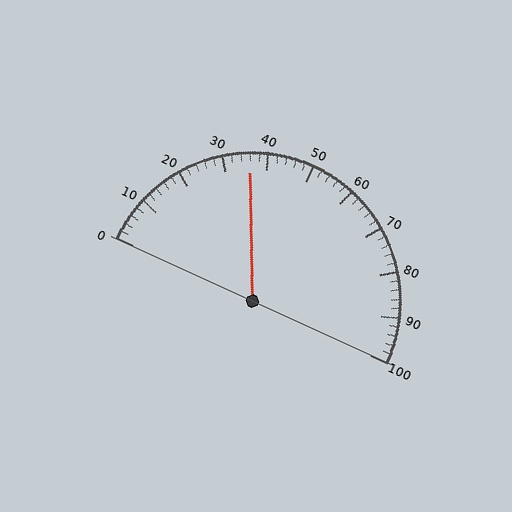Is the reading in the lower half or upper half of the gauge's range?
The reading is in the lower half of the range (0 to 100).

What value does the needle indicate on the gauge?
The needle indicates approximately 36.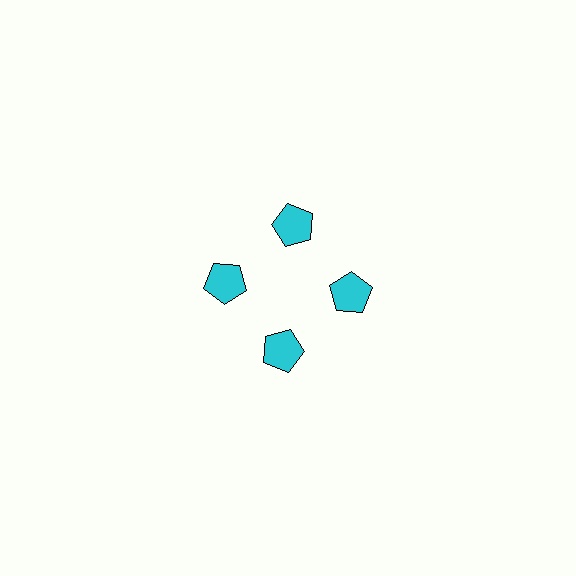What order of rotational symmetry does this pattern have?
This pattern has 4-fold rotational symmetry.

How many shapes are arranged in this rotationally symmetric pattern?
There are 4 shapes, arranged in 4 groups of 1.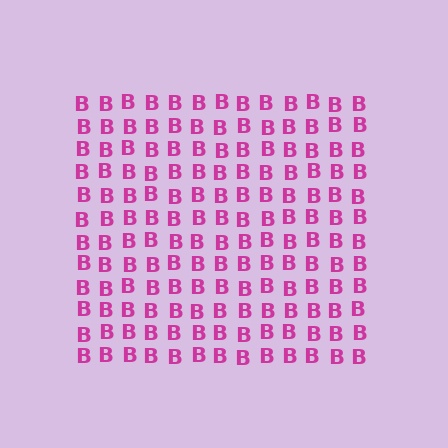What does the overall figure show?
The overall figure shows a square.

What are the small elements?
The small elements are letter B's.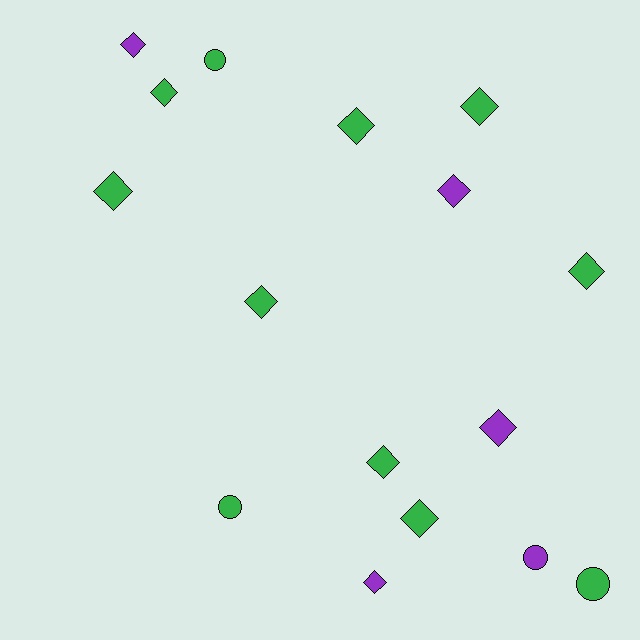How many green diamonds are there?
There are 8 green diamonds.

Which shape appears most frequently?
Diamond, with 12 objects.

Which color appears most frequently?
Green, with 11 objects.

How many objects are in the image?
There are 16 objects.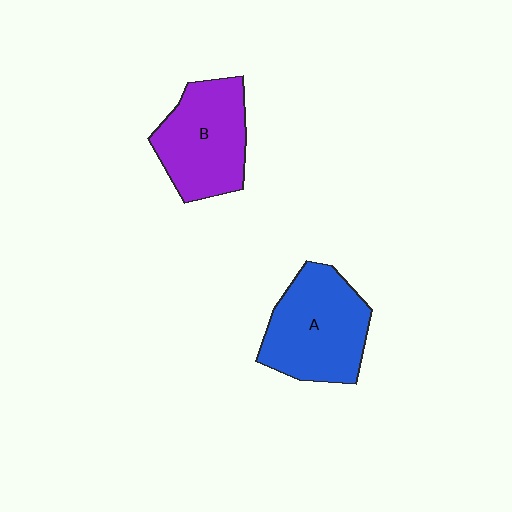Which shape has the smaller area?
Shape B (purple).